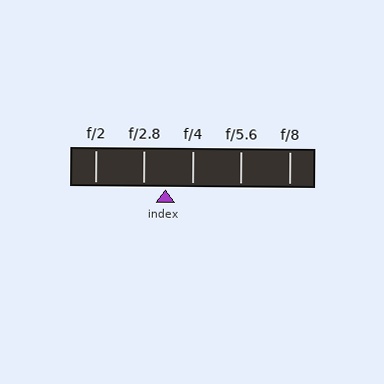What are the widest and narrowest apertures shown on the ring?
The widest aperture shown is f/2 and the narrowest is f/8.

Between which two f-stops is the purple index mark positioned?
The index mark is between f/2.8 and f/4.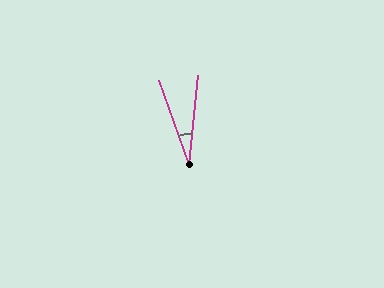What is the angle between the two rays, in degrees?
Approximately 26 degrees.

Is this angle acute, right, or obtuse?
It is acute.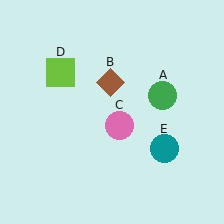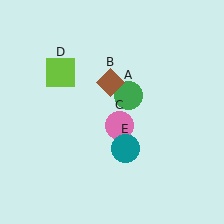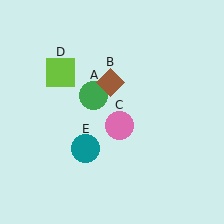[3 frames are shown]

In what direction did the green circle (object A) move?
The green circle (object A) moved left.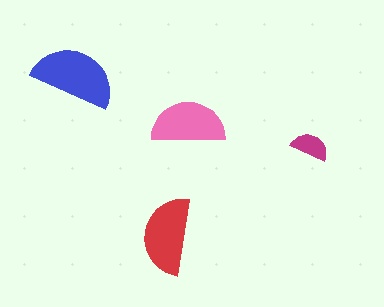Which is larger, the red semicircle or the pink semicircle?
The red one.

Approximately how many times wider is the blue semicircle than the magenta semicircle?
About 2 times wider.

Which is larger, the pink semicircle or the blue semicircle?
The blue one.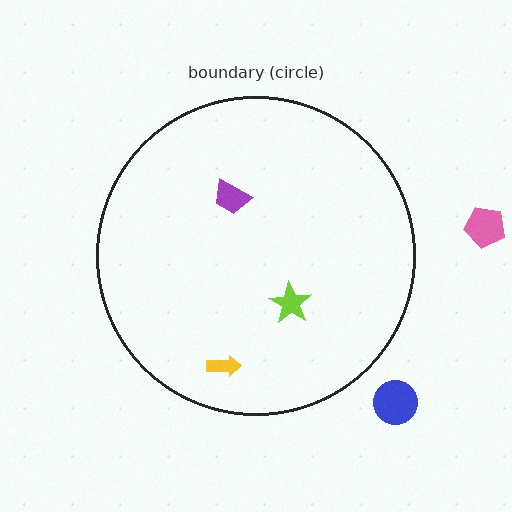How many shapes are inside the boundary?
3 inside, 2 outside.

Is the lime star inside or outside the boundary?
Inside.